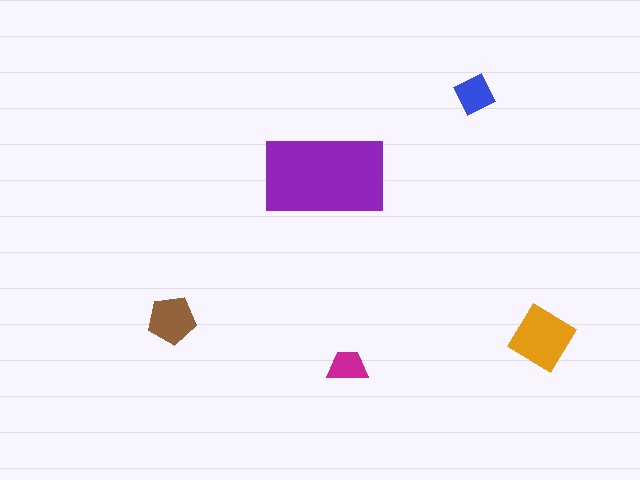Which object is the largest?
The purple rectangle.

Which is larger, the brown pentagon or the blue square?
The brown pentagon.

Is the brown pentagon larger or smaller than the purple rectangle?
Smaller.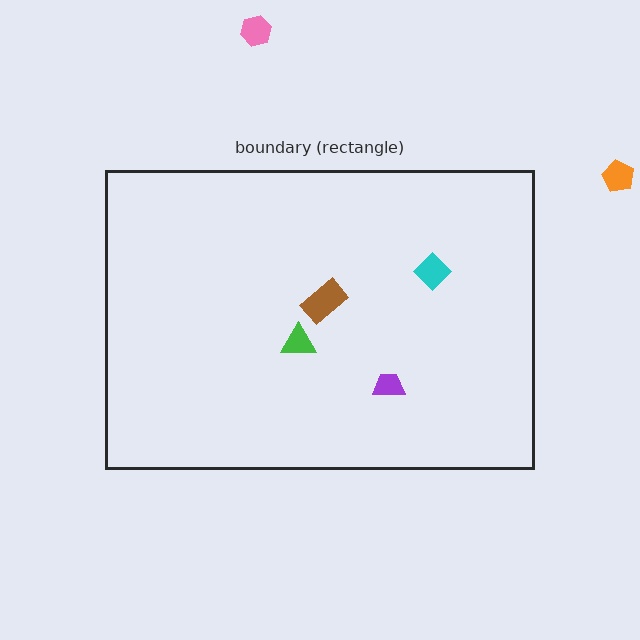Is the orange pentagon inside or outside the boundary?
Outside.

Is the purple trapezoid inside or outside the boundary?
Inside.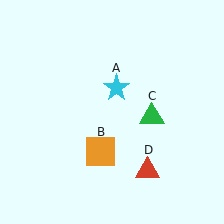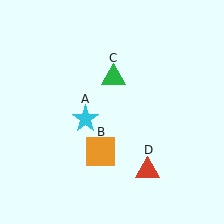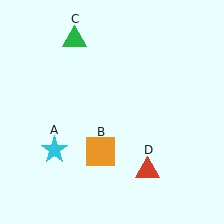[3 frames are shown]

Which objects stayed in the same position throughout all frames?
Orange square (object B) and red triangle (object D) remained stationary.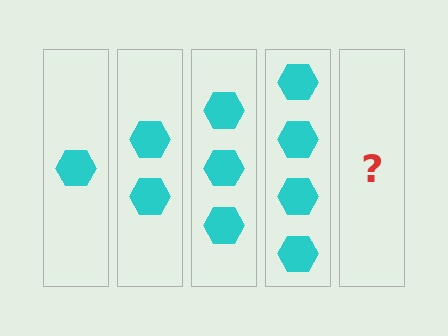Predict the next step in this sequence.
The next step is 5 hexagons.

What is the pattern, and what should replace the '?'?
The pattern is that each step adds one more hexagon. The '?' should be 5 hexagons.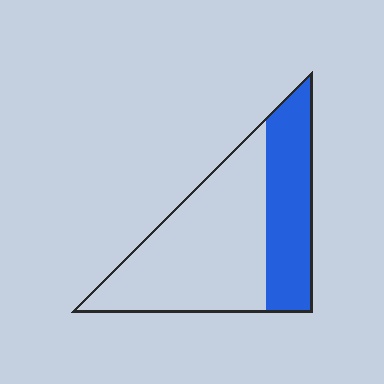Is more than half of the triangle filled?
No.